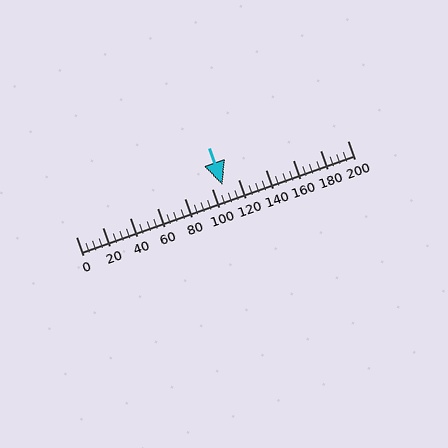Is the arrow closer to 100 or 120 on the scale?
The arrow is closer to 100.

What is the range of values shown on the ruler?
The ruler shows values from 0 to 200.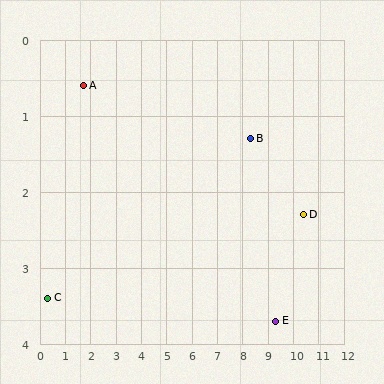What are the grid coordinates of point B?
Point B is at approximately (8.3, 1.3).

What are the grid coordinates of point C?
Point C is at approximately (0.3, 3.4).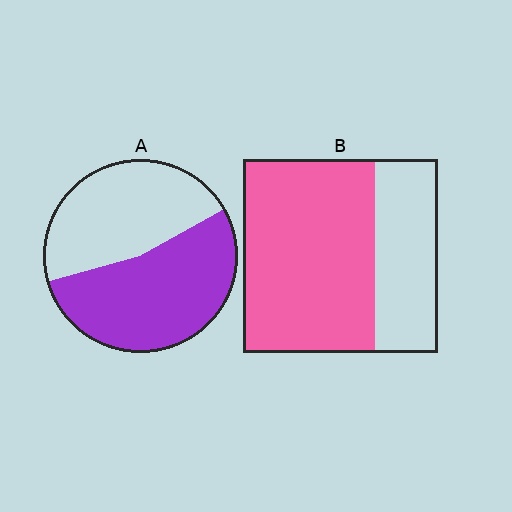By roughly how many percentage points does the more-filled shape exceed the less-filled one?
By roughly 15 percentage points (B over A).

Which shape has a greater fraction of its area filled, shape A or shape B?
Shape B.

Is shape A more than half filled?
Roughly half.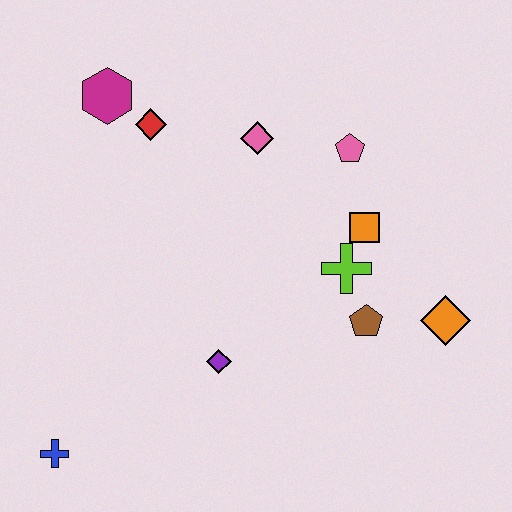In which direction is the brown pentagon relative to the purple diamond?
The brown pentagon is to the right of the purple diamond.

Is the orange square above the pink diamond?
No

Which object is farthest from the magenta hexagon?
The orange diamond is farthest from the magenta hexagon.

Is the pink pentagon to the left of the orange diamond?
Yes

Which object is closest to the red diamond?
The magenta hexagon is closest to the red diamond.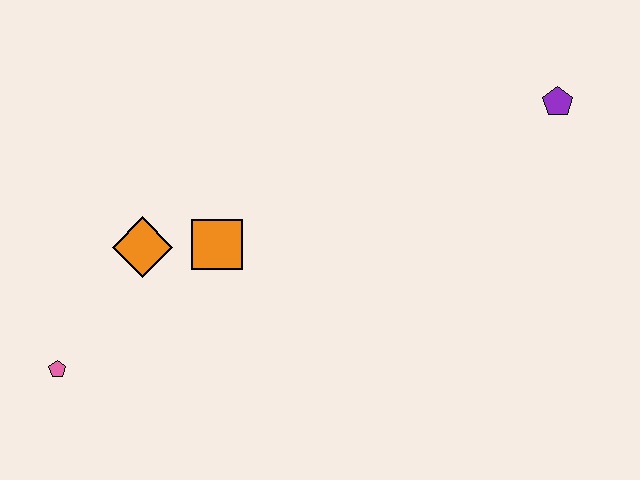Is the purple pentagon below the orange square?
No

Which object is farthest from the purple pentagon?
The pink pentagon is farthest from the purple pentagon.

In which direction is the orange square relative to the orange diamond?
The orange square is to the right of the orange diamond.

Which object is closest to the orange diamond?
The orange square is closest to the orange diamond.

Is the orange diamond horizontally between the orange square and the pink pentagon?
Yes